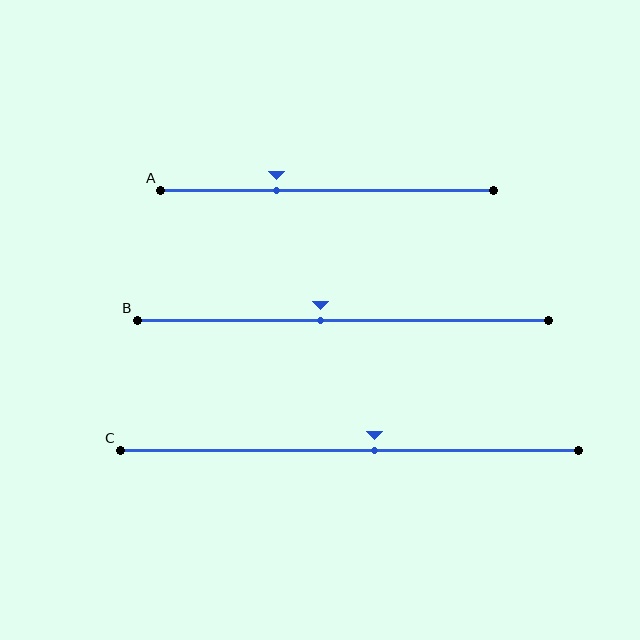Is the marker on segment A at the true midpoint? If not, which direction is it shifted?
No, the marker on segment A is shifted to the left by about 15% of the segment length.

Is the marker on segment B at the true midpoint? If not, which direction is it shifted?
No, the marker on segment B is shifted to the left by about 5% of the segment length.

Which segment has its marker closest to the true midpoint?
Segment B has its marker closest to the true midpoint.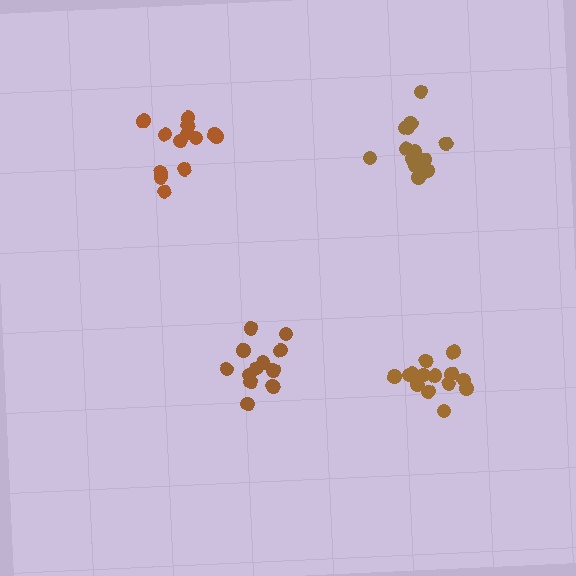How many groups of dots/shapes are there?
There are 4 groups.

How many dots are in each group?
Group 1: 14 dots, Group 2: 13 dots, Group 3: 16 dots, Group 4: 12 dots (55 total).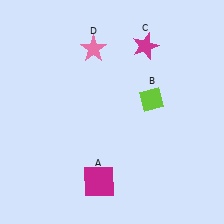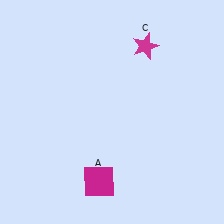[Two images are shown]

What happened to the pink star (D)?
The pink star (D) was removed in Image 2. It was in the top-left area of Image 1.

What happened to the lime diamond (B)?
The lime diamond (B) was removed in Image 2. It was in the top-right area of Image 1.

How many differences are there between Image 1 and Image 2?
There are 2 differences between the two images.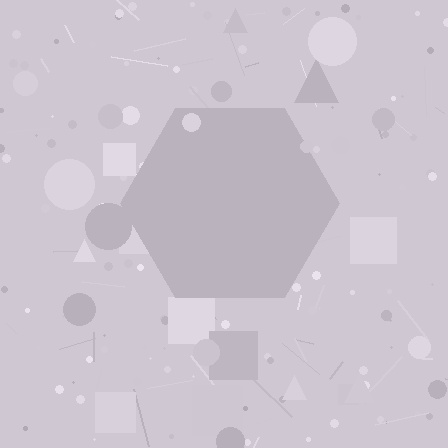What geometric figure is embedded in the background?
A hexagon is embedded in the background.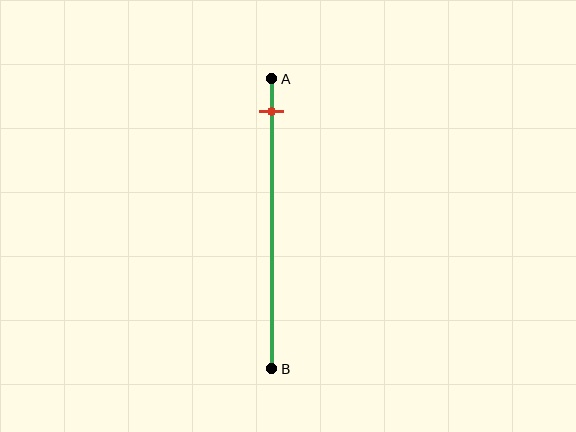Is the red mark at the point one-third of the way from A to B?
No, the mark is at about 10% from A, not at the 33% one-third point.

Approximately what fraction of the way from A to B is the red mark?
The red mark is approximately 10% of the way from A to B.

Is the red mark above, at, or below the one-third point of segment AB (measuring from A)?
The red mark is above the one-third point of segment AB.